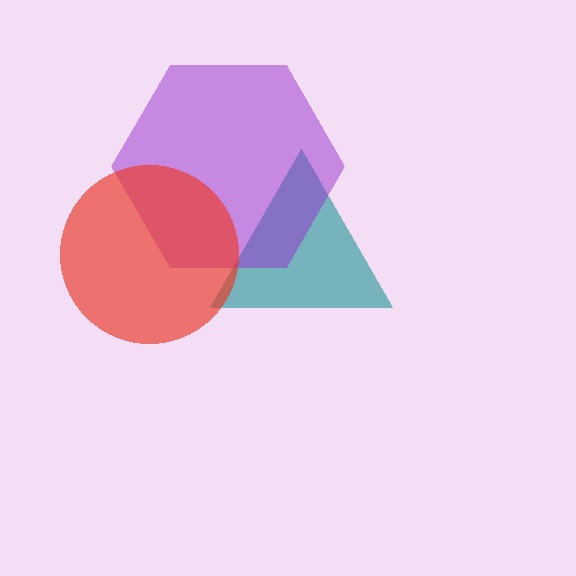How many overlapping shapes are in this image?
There are 3 overlapping shapes in the image.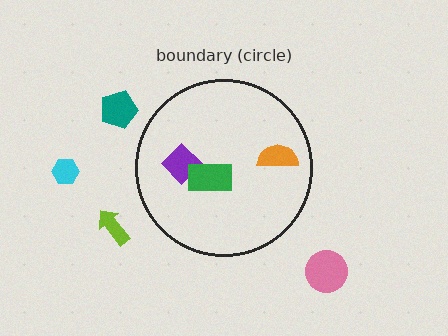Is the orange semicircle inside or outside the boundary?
Inside.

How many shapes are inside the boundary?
3 inside, 4 outside.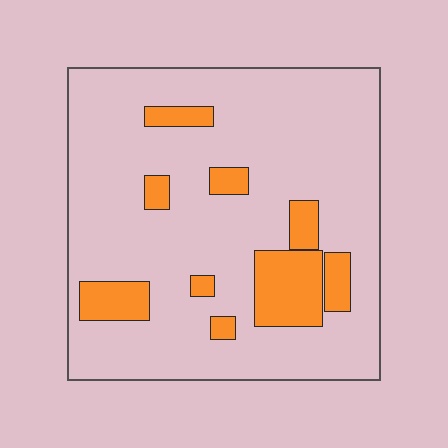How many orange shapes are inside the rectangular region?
9.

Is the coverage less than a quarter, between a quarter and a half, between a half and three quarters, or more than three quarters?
Less than a quarter.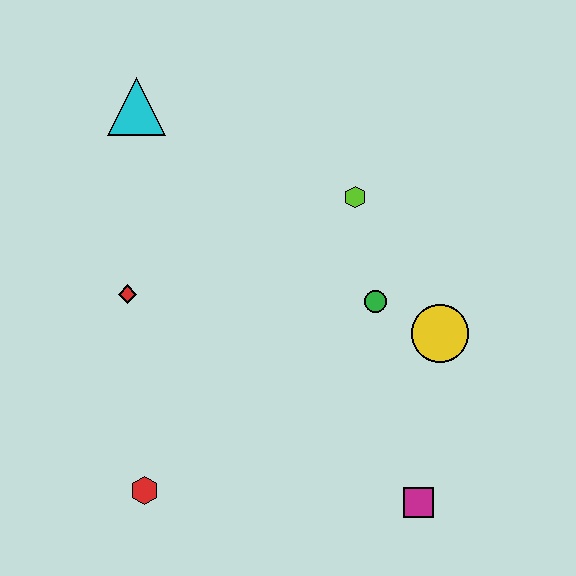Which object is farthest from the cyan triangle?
The magenta square is farthest from the cyan triangle.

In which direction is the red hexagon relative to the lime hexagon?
The red hexagon is below the lime hexagon.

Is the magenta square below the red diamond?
Yes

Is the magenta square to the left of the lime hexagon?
No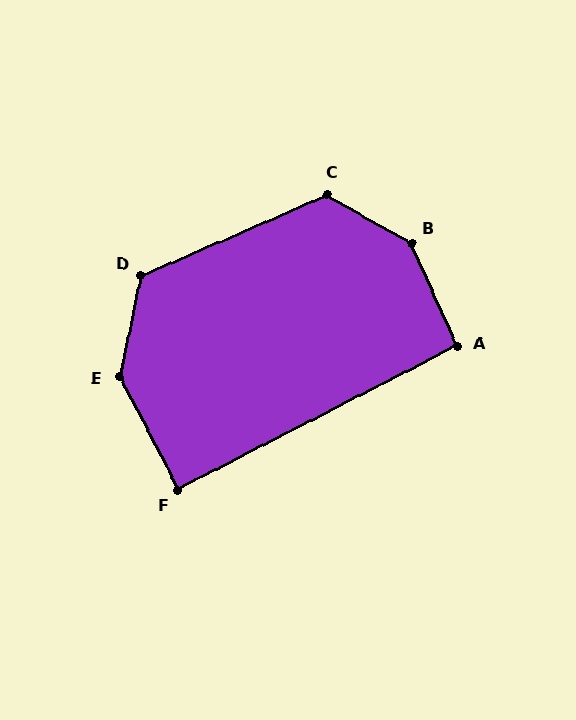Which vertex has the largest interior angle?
B, at approximately 144 degrees.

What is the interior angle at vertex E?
Approximately 140 degrees (obtuse).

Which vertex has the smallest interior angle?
F, at approximately 90 degrees.